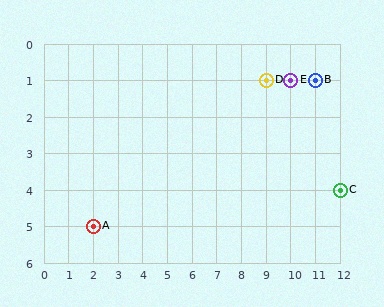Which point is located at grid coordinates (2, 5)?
Point A is at (2, 5).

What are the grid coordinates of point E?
Point E is at grid coordinates (10, 1).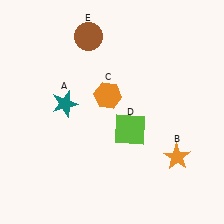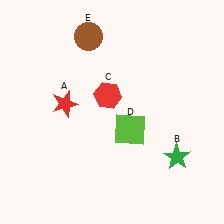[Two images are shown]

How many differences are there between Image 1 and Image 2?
There are 3 differences between the two images.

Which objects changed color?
A changed from teal to red. B changed from orange to green. C changed from orange to red.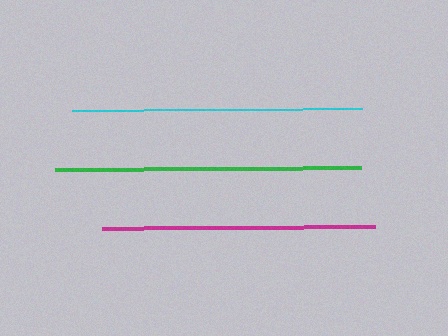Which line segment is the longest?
The green line is the longest at approximately 306 pixels.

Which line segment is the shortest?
The magenta line is the shortest at approximately 274 pixels.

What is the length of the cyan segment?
The cyan segment is approximately 290 pixels long.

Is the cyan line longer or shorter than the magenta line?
The cyan line is longer than the magenta line.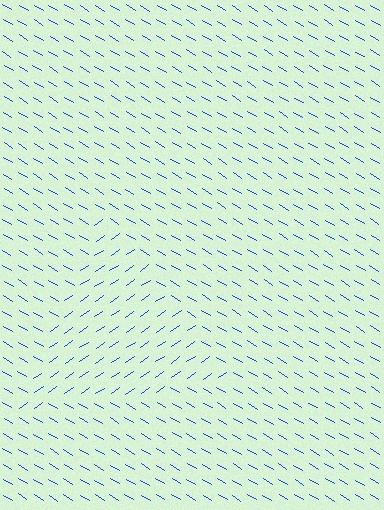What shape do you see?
I see a triangle.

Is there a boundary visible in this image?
Yes, there is a texture boundary formed by a change in line orientation.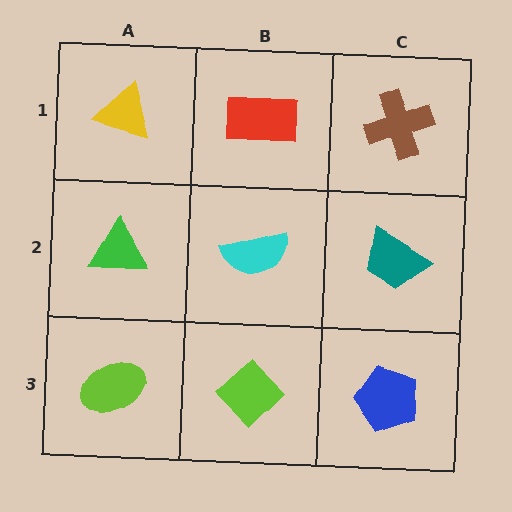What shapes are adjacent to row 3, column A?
A green triangle (row 2, column A), a lime diamond (row 3, column B).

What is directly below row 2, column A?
A lime ellipse.